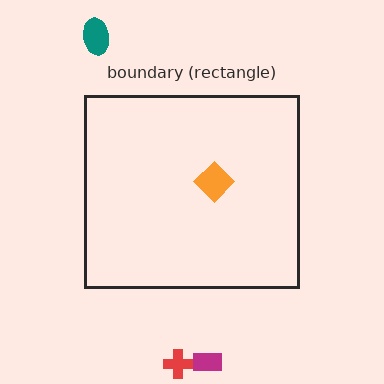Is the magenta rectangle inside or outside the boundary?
Outside.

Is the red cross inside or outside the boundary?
Outside.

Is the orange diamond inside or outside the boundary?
Inside.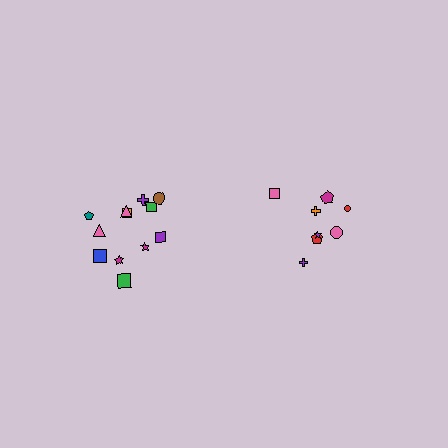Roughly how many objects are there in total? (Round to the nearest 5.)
Roughly 20 objects in total.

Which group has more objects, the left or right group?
The left group.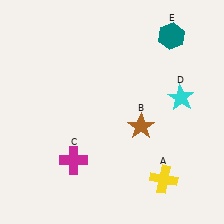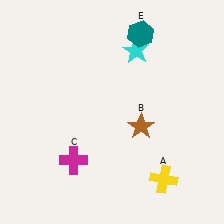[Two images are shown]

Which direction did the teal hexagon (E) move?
The teal hexagon (E) moved left.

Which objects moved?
The objects that moved are: the cyan star (D), the teal hexagon (E).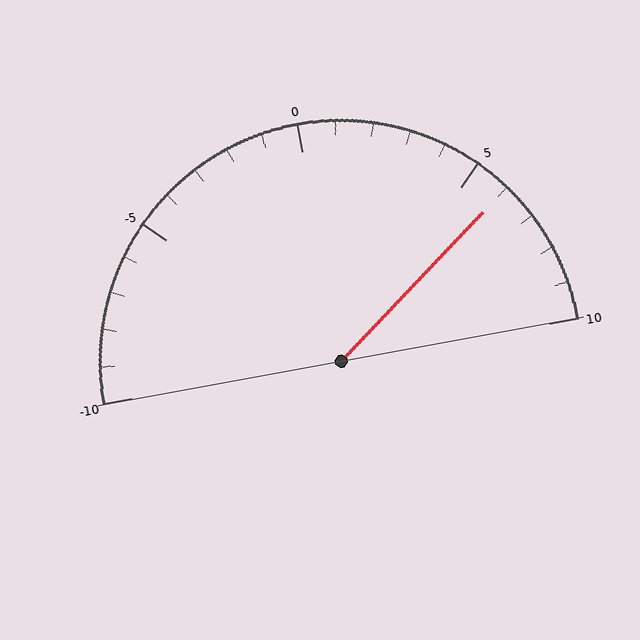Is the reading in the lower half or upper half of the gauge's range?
The reading is in the upper half of the range (-10 to 10).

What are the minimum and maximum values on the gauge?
The gauge ranges from -10 to 10.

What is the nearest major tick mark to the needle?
The nearest major tick mark is 5.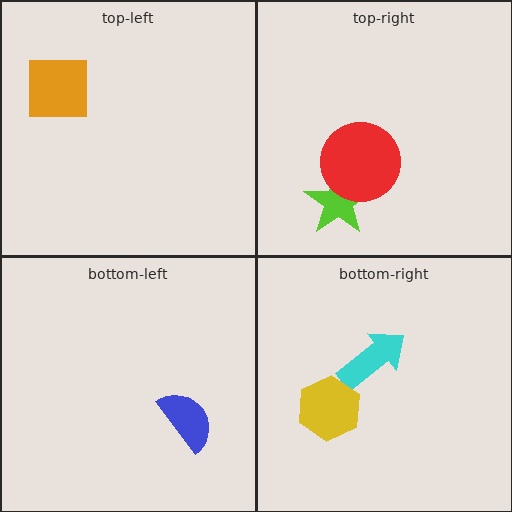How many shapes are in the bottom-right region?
2.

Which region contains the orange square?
The top-left region.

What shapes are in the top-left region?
The orange square.